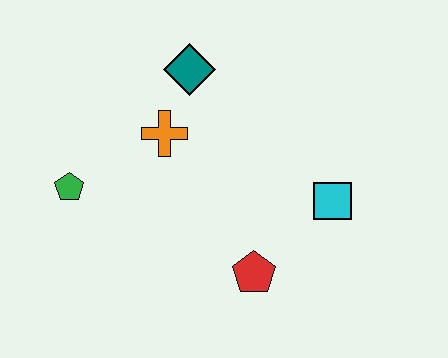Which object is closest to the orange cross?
The teal diamond is closest to the orange cross.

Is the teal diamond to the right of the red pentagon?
No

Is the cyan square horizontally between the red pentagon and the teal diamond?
No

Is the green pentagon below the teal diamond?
Yes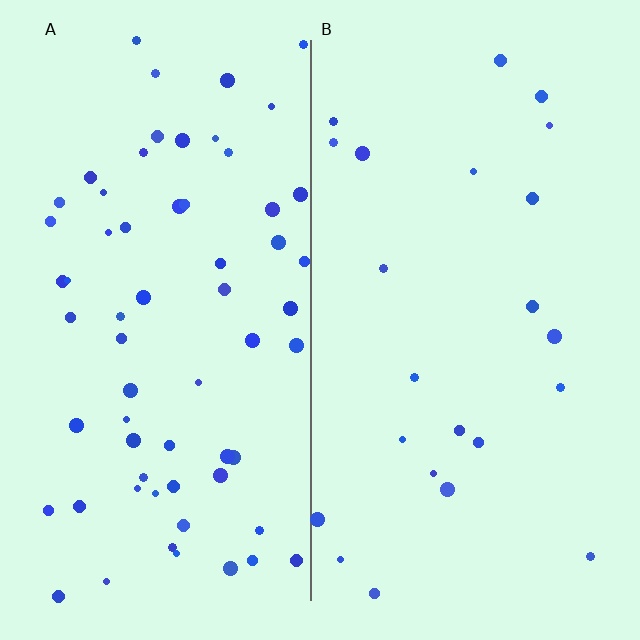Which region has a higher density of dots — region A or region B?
A (the left).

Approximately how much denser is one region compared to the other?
Approximately 2.8× — region A over region B.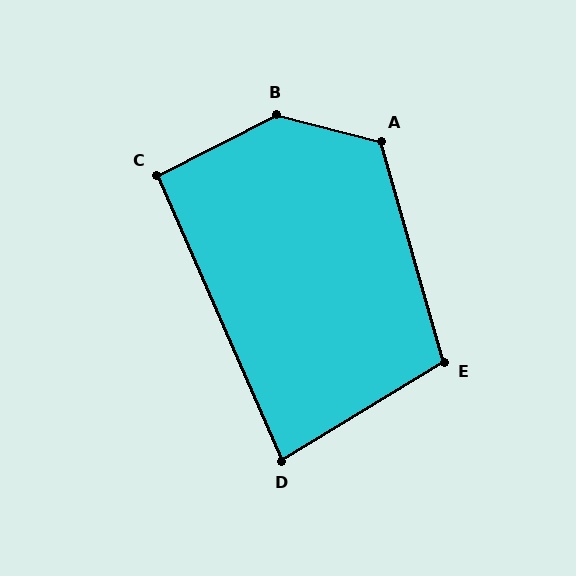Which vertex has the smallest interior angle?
D, at approximately 83 degrees.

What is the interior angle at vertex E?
Approximately 105 degrees (obtuse).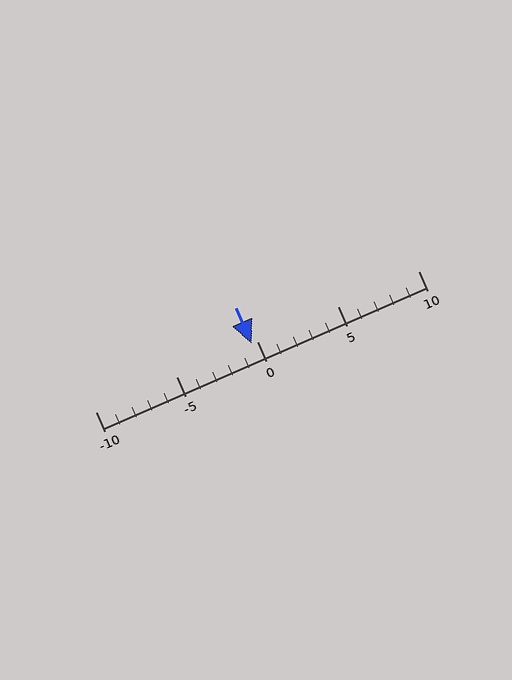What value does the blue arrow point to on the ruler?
The blue arrow points to approximately 0.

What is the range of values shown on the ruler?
The ruler shows values from -10 to 10.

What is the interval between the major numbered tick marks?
The major tick marks are spaced 5 units apart.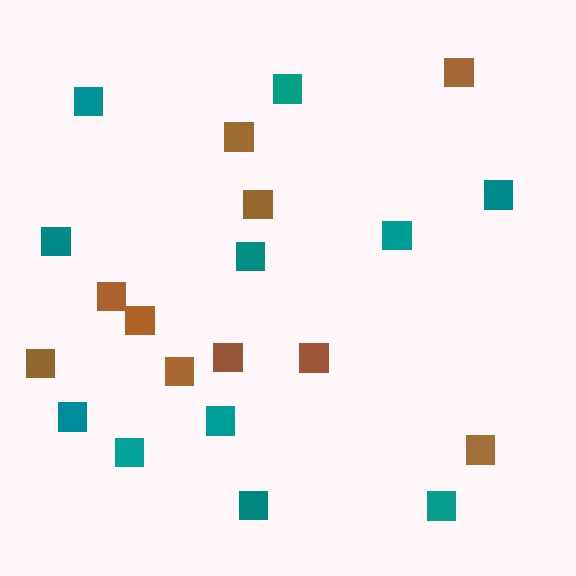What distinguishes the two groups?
There are 2 groups: one group of teal squares (11) and one group of brown squares (10).